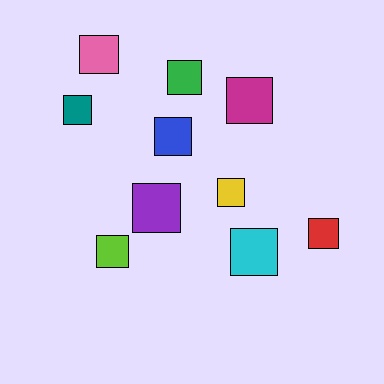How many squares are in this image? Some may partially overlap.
There are 10 squares.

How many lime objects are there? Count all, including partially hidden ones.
There is 1 lime object.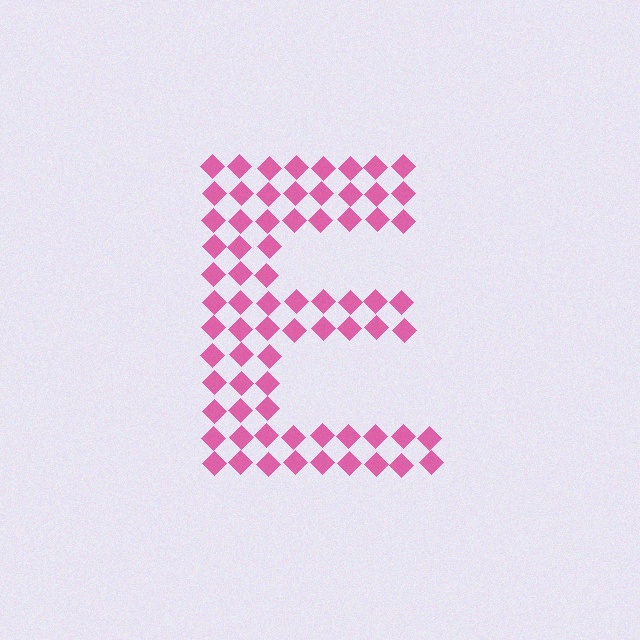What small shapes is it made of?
It is made of small diamonds.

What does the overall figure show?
The overall figure shows the letter E.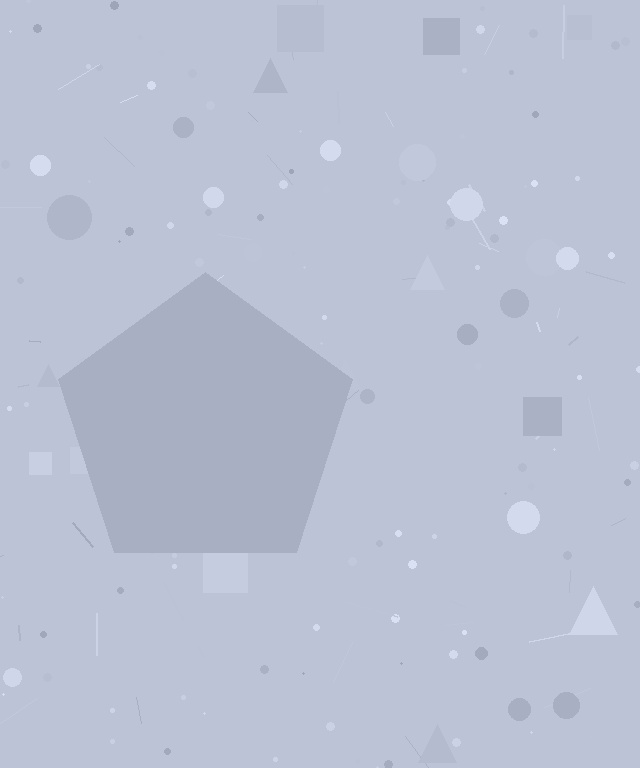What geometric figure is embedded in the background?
A pentagon is embedded in the background.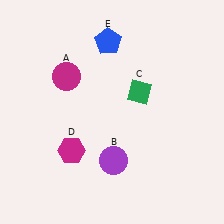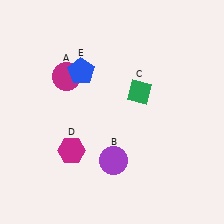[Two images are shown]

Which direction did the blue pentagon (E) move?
The blue pentagon (E) moved down.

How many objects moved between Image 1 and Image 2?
1 object moved between the two images.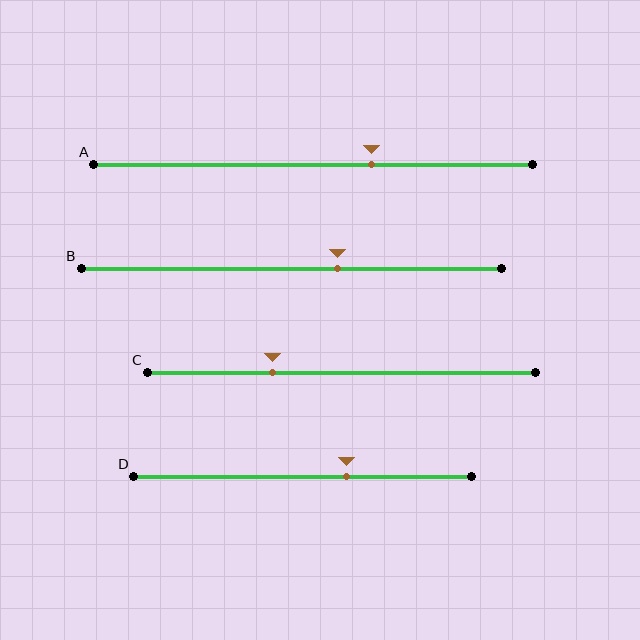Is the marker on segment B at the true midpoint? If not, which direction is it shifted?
No, the marker on segment B is shifted to the right by about 11% of the segment length.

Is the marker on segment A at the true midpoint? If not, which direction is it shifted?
No, the marker on segment A is shifted to the right by about 13% of the segment length.